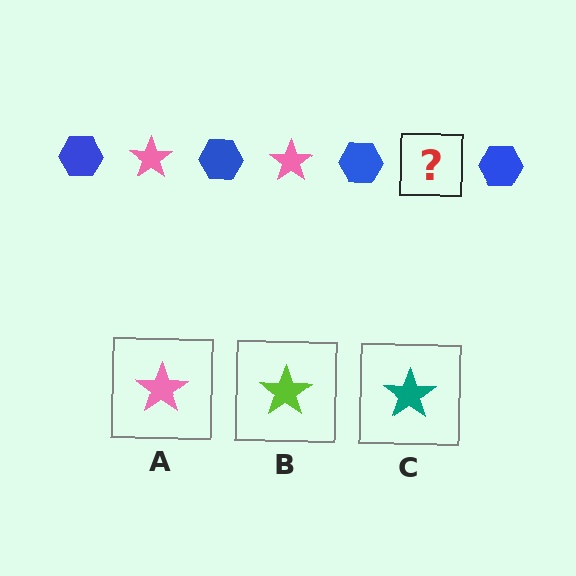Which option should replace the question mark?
Option A.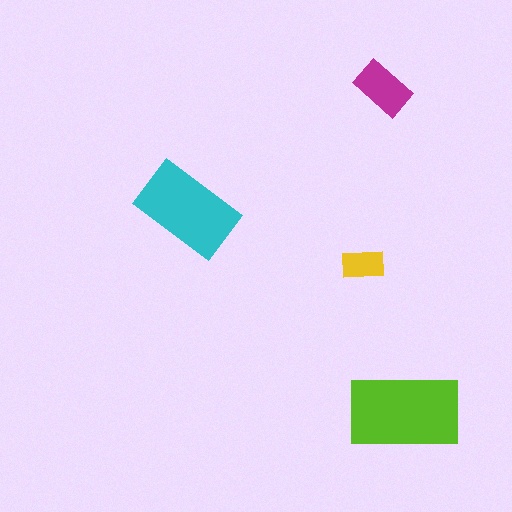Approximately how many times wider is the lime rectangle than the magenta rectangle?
About 2 times wider.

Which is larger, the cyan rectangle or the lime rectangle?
The lime one.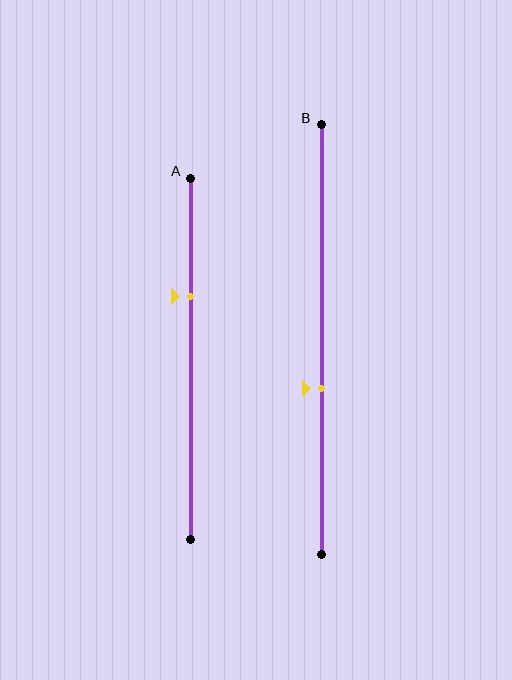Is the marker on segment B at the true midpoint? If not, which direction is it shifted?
No, the marker on segment B is shifted downward by about 11% of the segment length.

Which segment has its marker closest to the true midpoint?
Segment B has its marker closest to the true midpoint.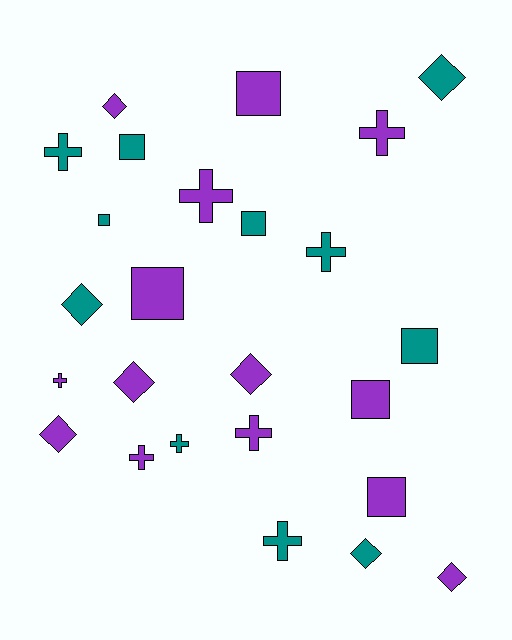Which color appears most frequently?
Purple, with 14 objects.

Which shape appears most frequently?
Cross, with 9 objects.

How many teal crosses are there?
There are 4 teal crosses.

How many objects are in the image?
There are 25 objects.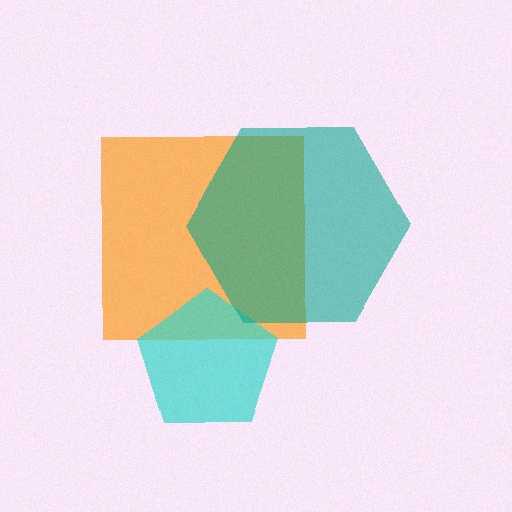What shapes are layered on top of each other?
The layered shapes are: an orange square, a cyan pentagon, a teal hexagon.